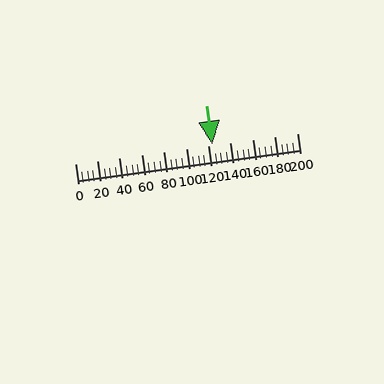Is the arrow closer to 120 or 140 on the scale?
The arrow is closer to 120.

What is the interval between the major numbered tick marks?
The major tick marks are spaced 20 units apart.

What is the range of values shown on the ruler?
The ruler shows values from 0 to 200.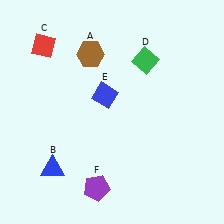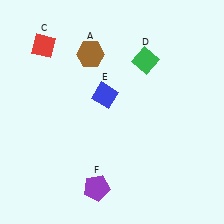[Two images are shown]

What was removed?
The blue triangle (B) was removed in Image 2.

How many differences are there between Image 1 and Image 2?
There is 1 difference between the two images.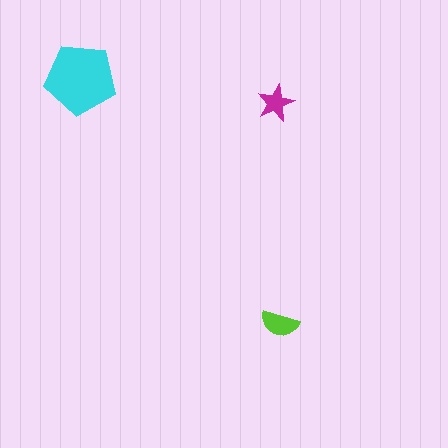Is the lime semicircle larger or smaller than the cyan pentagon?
Smaller.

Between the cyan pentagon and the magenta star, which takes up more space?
The cyan pentagon.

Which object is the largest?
The cyan pentagon.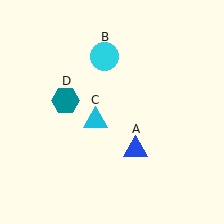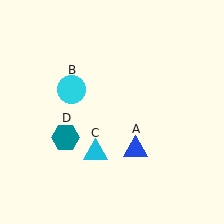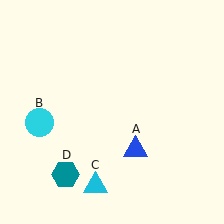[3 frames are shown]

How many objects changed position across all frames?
3 objects changed position: cyan circle (object B), cyan triangle (object C), teal hexagon (object D).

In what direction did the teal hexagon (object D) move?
The teal hexagon (object D) moved down.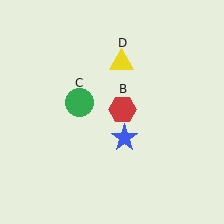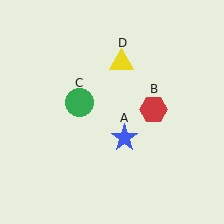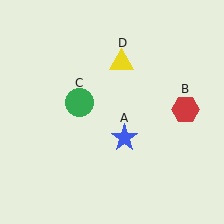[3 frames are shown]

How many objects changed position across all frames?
1 object changed position: red hexagon (object B).